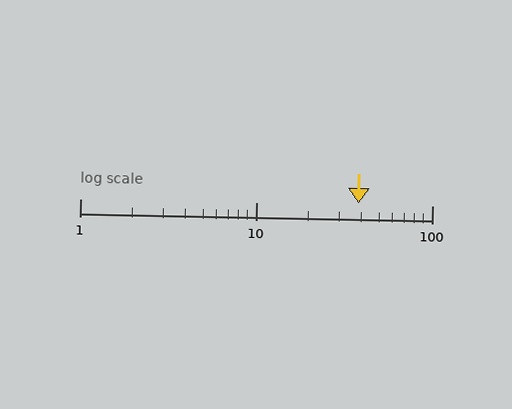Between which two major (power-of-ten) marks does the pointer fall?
The pointer is between 10 and 100.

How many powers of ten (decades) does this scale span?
The scale spans 2 decades, from 1 to 100.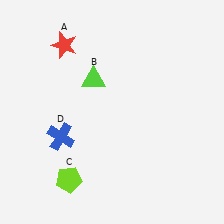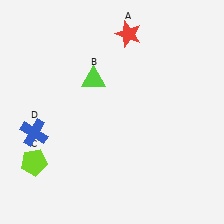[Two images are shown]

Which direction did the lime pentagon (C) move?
The lime pentagon (C) moved left.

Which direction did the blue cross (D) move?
The blue cross (D) moved left.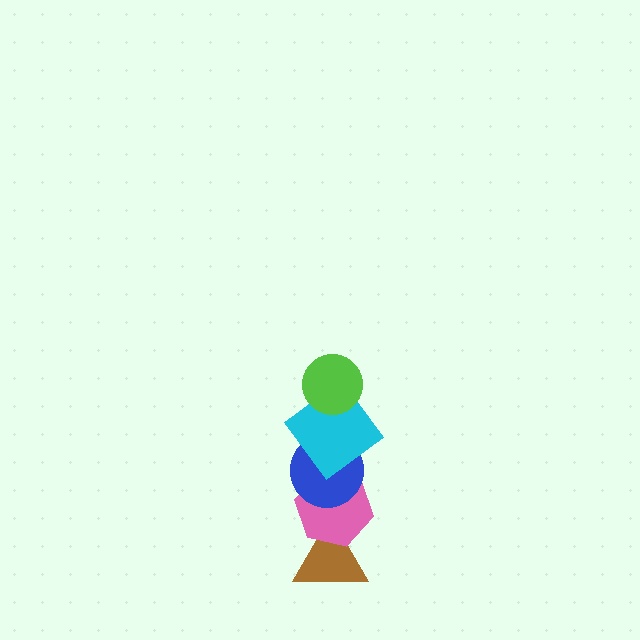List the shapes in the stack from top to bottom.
From top to bottom: the lime circle, the cyan diamond, the blue circle, the pink hexagon, the brown triangle.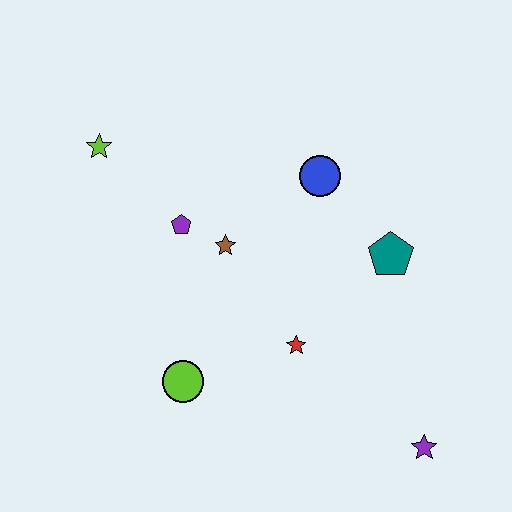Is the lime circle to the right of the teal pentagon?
No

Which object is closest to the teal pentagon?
The blue circle is closest to the teal pentagon.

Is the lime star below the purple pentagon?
No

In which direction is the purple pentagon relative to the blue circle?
The purple pentagon is to the left of the blue circle.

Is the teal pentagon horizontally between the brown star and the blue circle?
No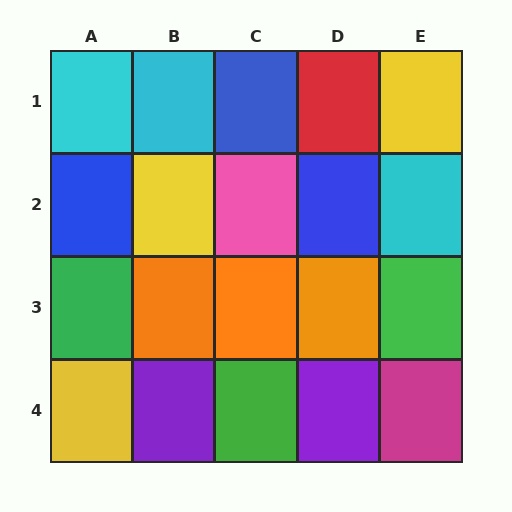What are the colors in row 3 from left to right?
Green, orange, orange, orange, green.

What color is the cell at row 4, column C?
Green.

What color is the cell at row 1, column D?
Red.